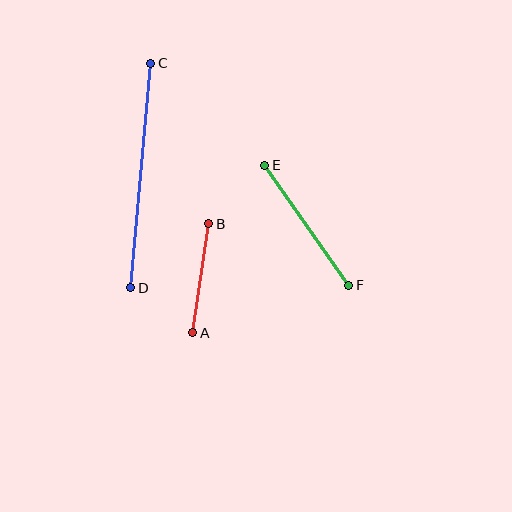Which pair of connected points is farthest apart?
Points C and D are farthest apart.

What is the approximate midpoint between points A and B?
The midpoint is at approximately (201, 278) pixels.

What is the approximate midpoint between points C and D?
The midpoint is at approximately (141, 176) pixels.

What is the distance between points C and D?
The distance is approximately 226 pixels.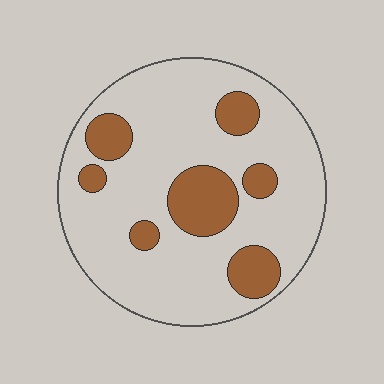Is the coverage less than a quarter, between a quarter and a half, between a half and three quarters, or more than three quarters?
Less than a quarter.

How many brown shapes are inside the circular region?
7.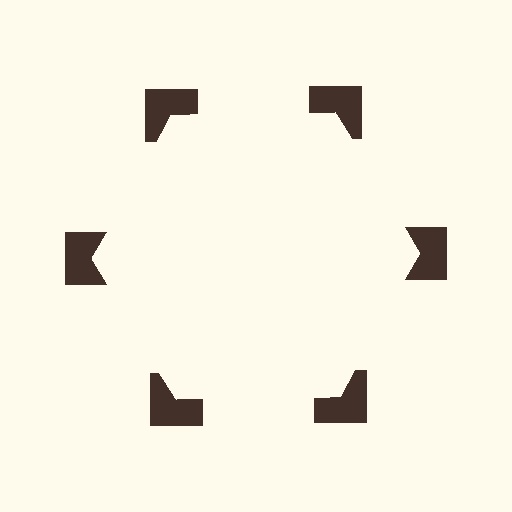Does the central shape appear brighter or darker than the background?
It typically appears slightly brighter than the background, even though no actual brightness change is drawn.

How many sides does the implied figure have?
6 sides.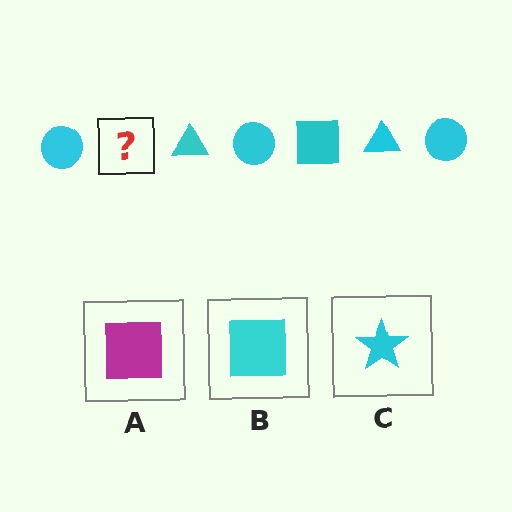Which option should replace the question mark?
Option B.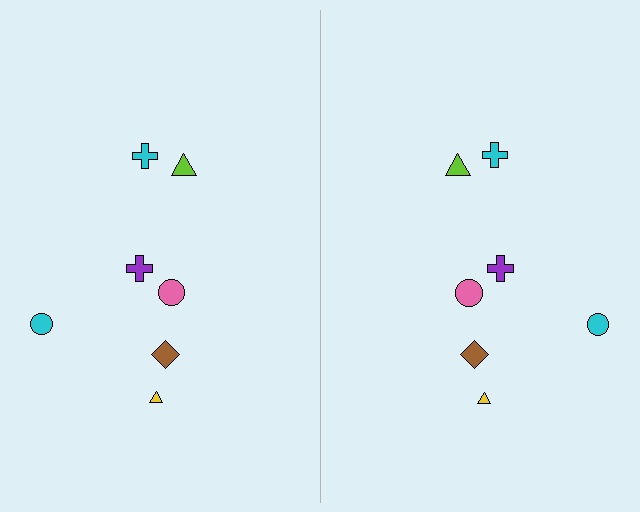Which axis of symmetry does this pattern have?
The pattern has a vertical axis of symmetry running through the center of the image.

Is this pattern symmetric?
Yes, this pattern has bilateral (reflection) symmetry.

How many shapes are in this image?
There are 14 shapes in this image.